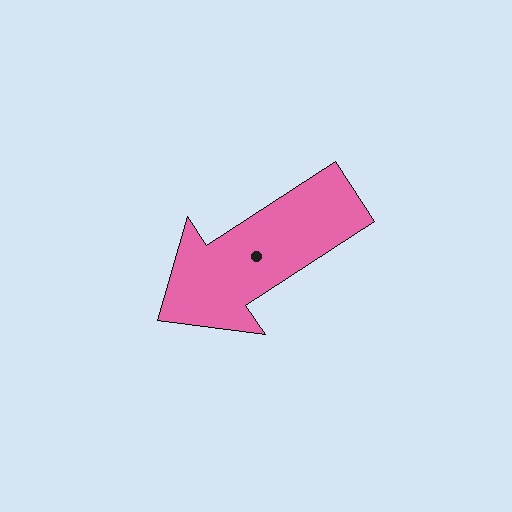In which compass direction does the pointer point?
Southwest.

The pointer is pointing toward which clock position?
Roughly 8 o'clock.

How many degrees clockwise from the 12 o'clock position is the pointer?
Approximately 237 degrees.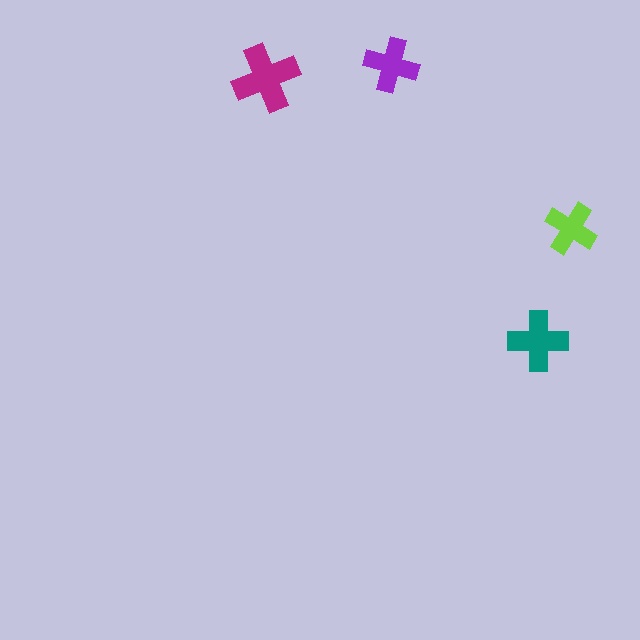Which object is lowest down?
The teal cross is bottommost.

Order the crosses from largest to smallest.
the magenta one, the teal one, the purple one, the lime one.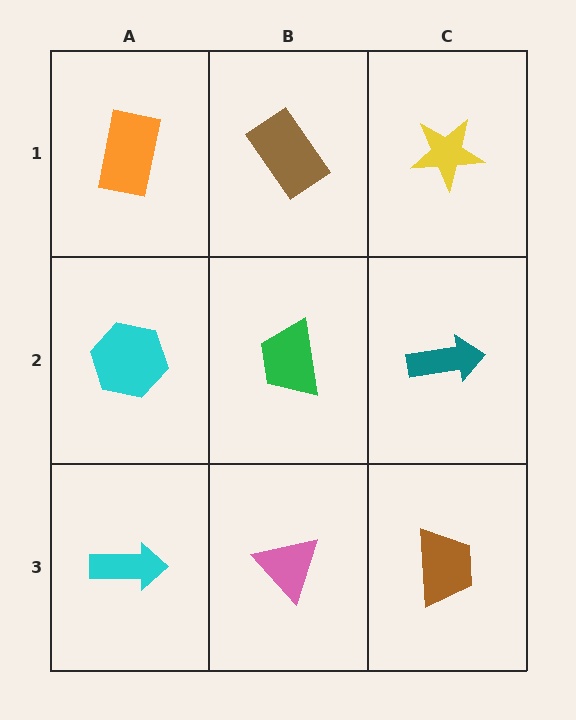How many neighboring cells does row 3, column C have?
2.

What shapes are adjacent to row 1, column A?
A cyan hexagon (row 2, column A), a brown rectangle (row 1, column B).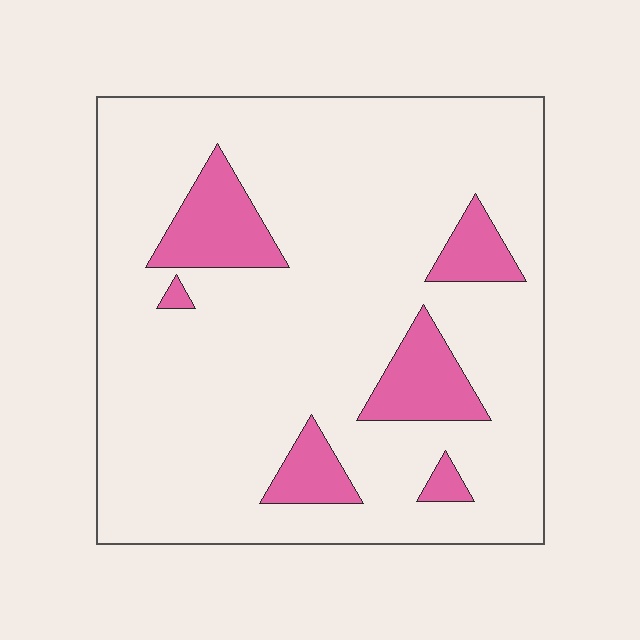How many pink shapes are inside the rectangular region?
6.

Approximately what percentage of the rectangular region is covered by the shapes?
Approximately 15%.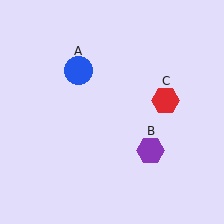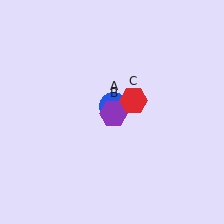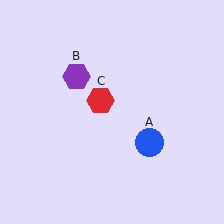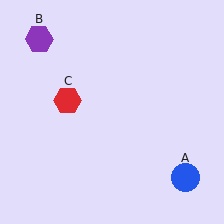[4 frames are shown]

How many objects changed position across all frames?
3 objects changed position: blue circle (object A), purple hexagon (object B), red hexagon (object C).